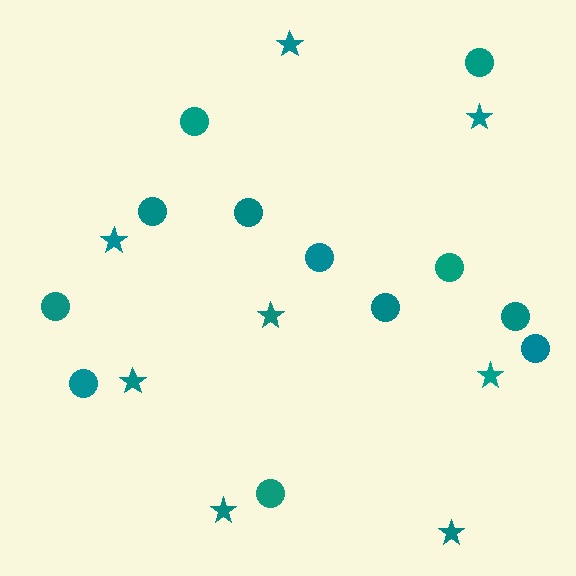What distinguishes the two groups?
There are 2 groups: one group of circles (12) and one group of stars (8).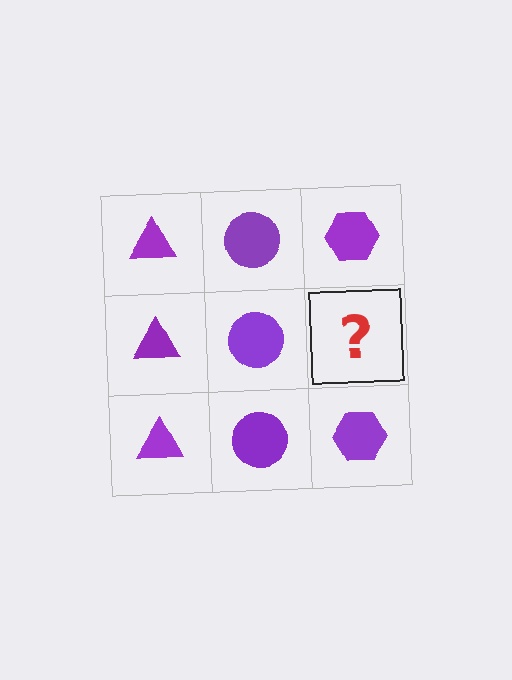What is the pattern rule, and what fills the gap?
The rule is that each column has a consistent shape. The gap should be filled with a purple hexagon.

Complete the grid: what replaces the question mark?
The question mark should be replaced with a purple hexagon.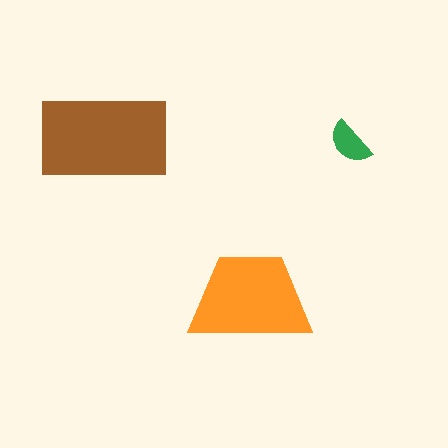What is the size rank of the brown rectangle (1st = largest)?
1st.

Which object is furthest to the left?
The brown rectangle is leftmost.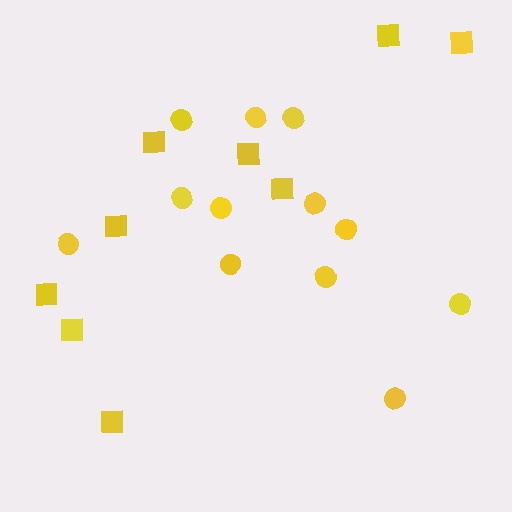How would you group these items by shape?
There are 2 groups: one group of circles (12) and one group of squares (9).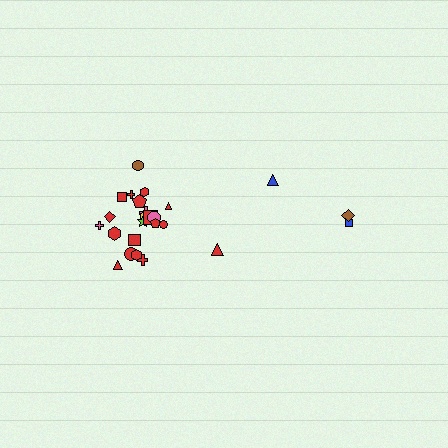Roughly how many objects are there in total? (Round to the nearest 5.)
Roughly 25 objects in total.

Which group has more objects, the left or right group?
The left group.